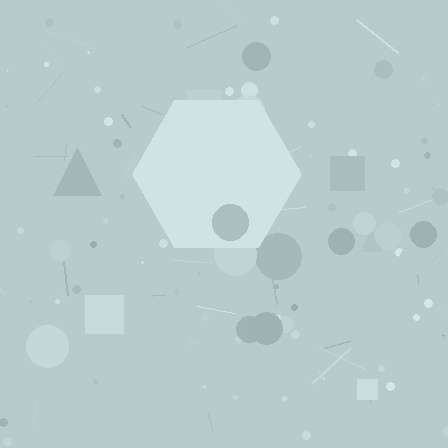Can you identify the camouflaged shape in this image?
The camouflaged shape is a hexagon.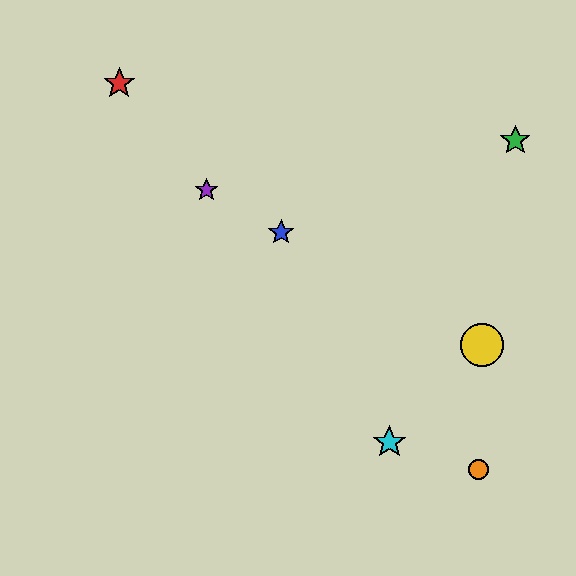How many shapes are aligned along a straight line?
3 shapes (the blue star, the yellow circle, the purple star) are aligned along a straight line.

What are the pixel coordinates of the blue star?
The blue star is at (281, 232).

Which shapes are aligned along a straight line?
The blue star, the yellow circle, the purple star are aligned along a straight line.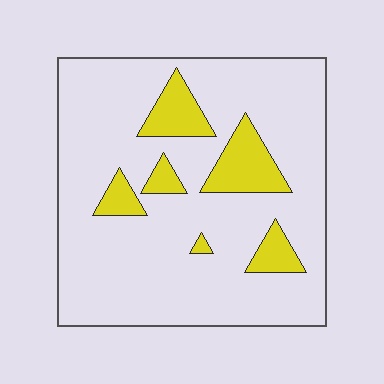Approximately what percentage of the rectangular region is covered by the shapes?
Approximately 15%.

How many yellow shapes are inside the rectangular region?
6.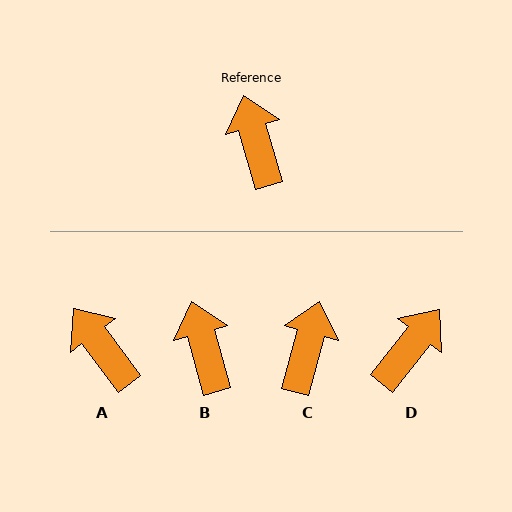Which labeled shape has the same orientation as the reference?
B.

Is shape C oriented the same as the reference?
No, it is off by about 31 degrees.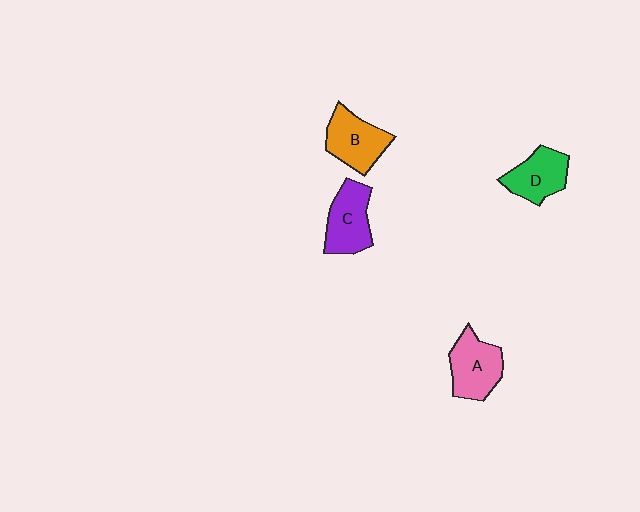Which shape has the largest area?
Shape A (pink).